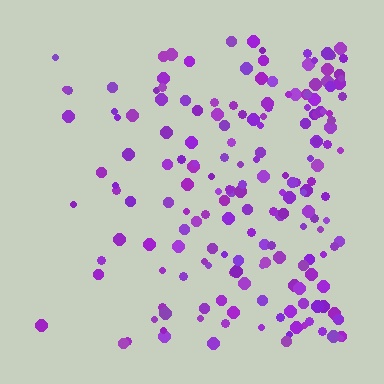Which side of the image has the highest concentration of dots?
The right.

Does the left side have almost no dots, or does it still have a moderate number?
Still a moderate number, just noticeably fewer than the right.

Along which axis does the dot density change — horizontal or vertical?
Horizontal.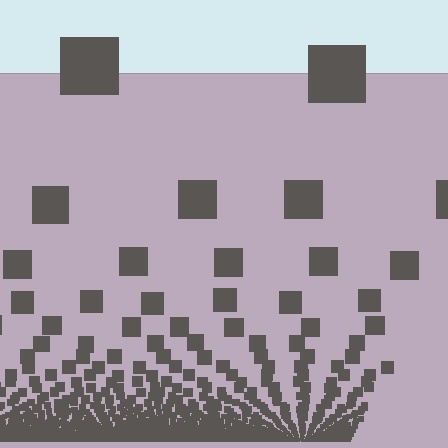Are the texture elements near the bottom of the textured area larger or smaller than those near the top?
Smaller. The gradient is inverted — elements near the bottom are smaller and denser.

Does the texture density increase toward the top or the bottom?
Density increases toward the bottom.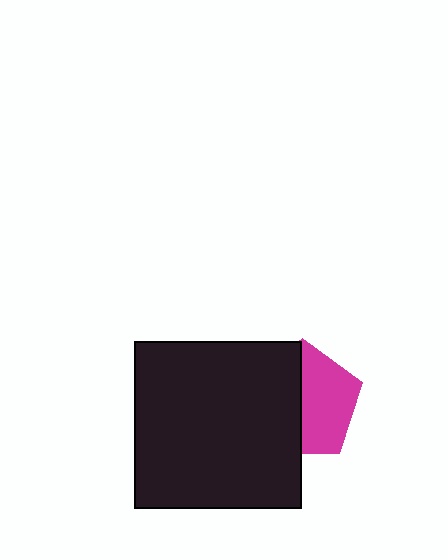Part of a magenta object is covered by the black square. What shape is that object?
It is a pentagon.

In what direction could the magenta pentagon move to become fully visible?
The magenta pentagon could move right. That would shift it out from behind the black square entirely.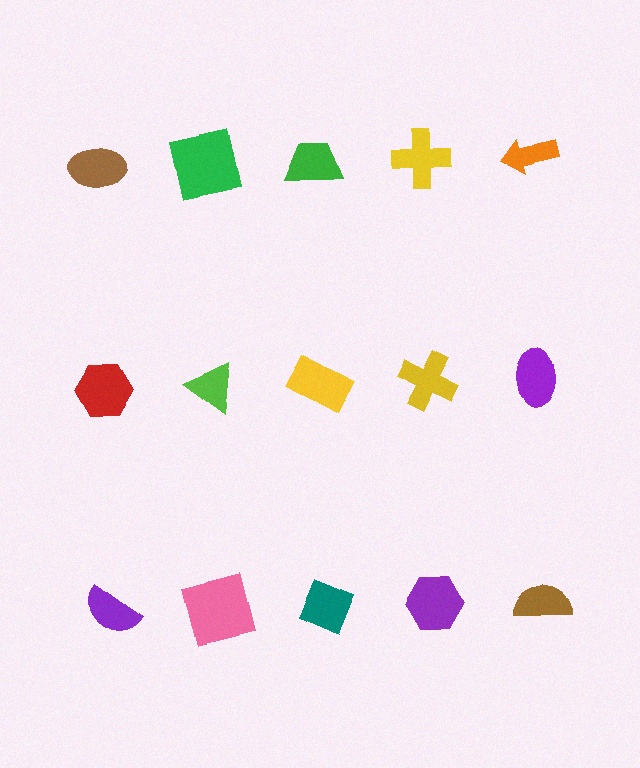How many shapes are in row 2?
5 shapes.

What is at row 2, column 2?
A lime triangle.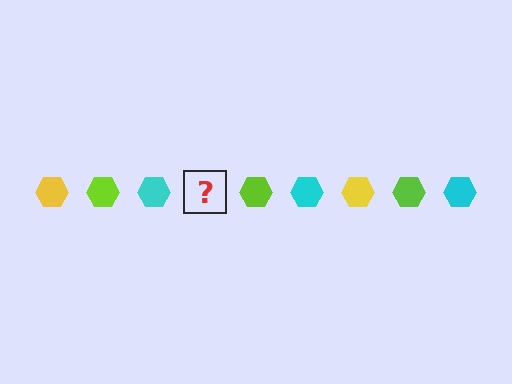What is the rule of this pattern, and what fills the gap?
The rule is that the pattern cycles through yellow, lime, cyan hexagons. The gap should be filled with a yellow hexagon.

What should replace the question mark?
The question mark should be replaced with a yellow hexagon.